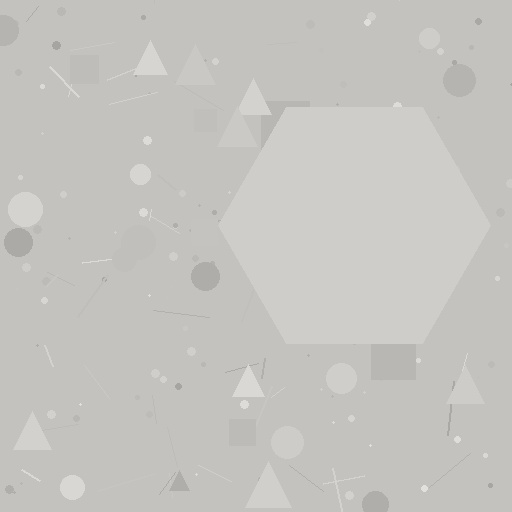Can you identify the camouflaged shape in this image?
The camouflaged shape is a hexagon.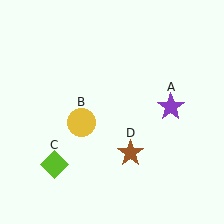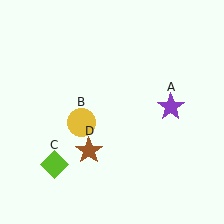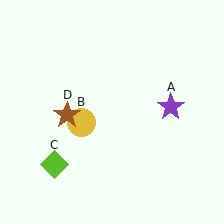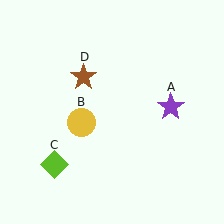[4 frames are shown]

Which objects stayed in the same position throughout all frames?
Purple star (object A) and yellow circle (object B) and lime diamond (object C) remained stationary.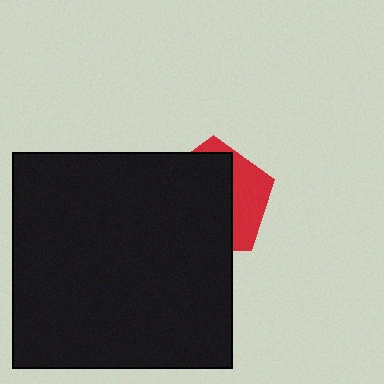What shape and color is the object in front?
The object in front is a black rectangle.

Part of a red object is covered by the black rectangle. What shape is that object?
It is a pentagon.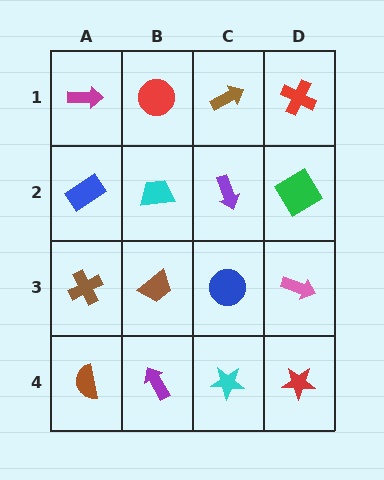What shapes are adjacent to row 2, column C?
A brown arrow (row 1, column C), a blue circle (row 3, column C), a cyan trapezoid (row 2, column B), a green diamond (row 2, column D).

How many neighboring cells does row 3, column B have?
4.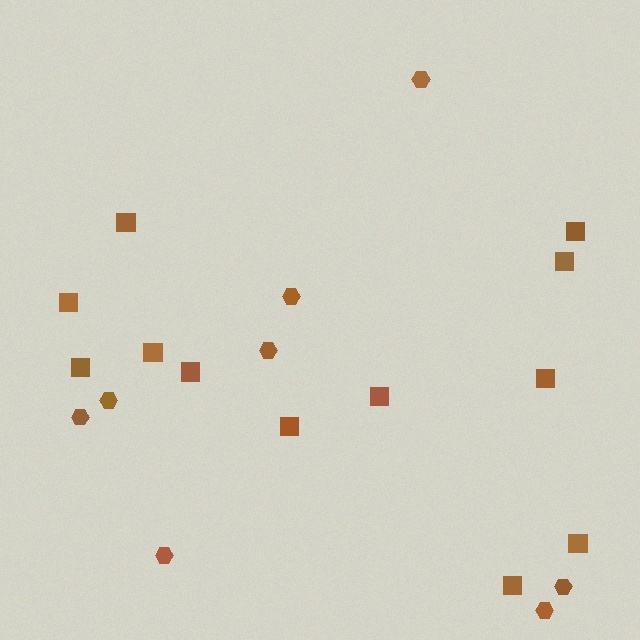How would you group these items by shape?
There are 2 groups: one group of squares (12) and one group of hexagons (8).